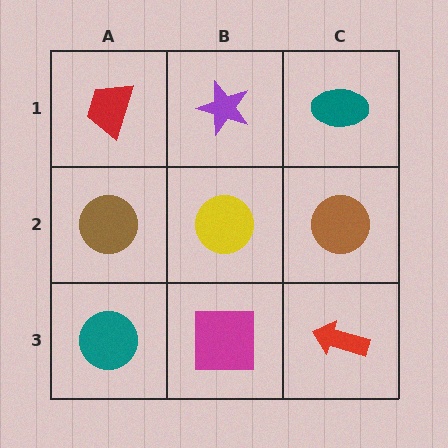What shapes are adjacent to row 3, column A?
A brown circle (row 2, column A), a magenta square (row 3, column B).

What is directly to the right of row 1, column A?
A purple star.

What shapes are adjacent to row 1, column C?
A brown circle (row 2, column C), a purple star (row 1, column B).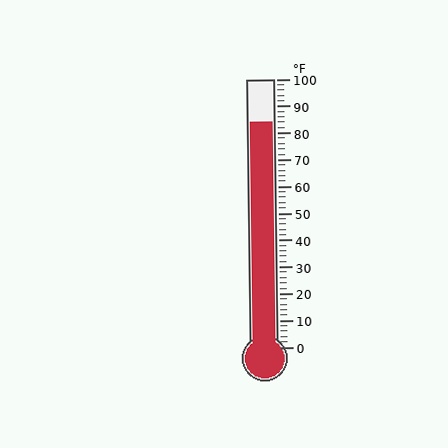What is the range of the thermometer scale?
The thermometer scale ranges from 0°F to 100°F.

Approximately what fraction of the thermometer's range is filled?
The thermometer is filled to approximately 85% of its range.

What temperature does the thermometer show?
The thermometer shows approximately 84°F.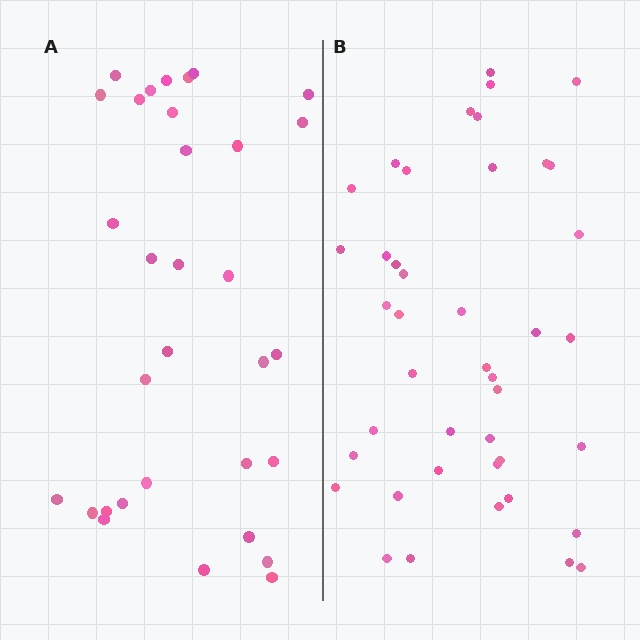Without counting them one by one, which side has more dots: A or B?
Region B (the right region) has more dots.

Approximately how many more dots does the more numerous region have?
Region B has roughly 10 or so more dots than region A.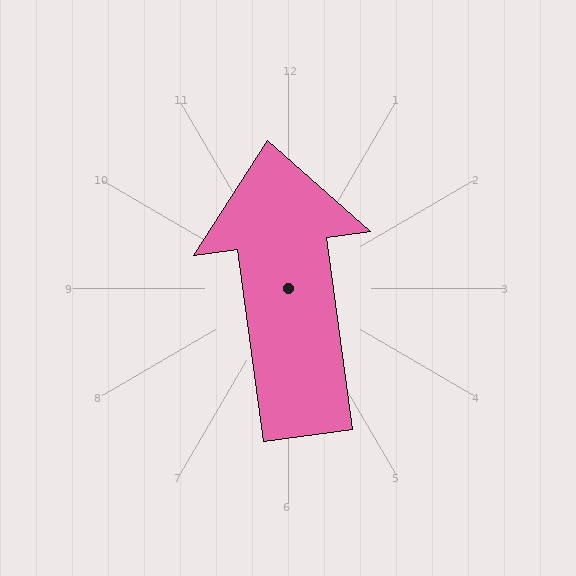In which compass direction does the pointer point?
North.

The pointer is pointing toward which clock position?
Roughly 12 o'clock.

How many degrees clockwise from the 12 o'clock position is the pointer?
Approximately 352 degrees.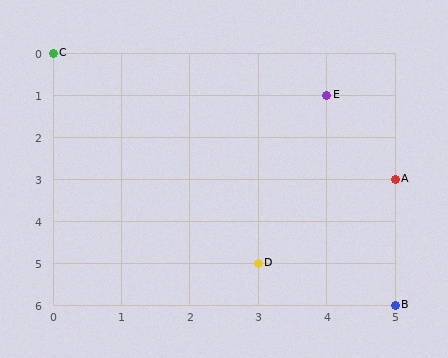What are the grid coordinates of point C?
Point C is at grid coordinates (0, 0).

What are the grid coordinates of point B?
Point B is at grid coordinates (5, 6).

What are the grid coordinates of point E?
Point E is at grid coordinates (4, 1).